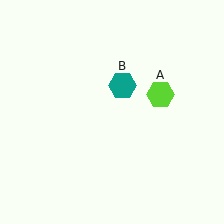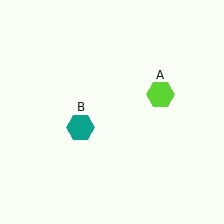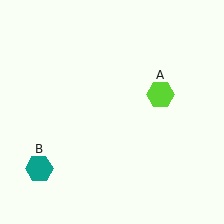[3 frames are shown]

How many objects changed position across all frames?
1 object changed position: teal hexagon (object B).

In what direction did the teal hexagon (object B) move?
The teal hexagon (object B) moved down and to the left.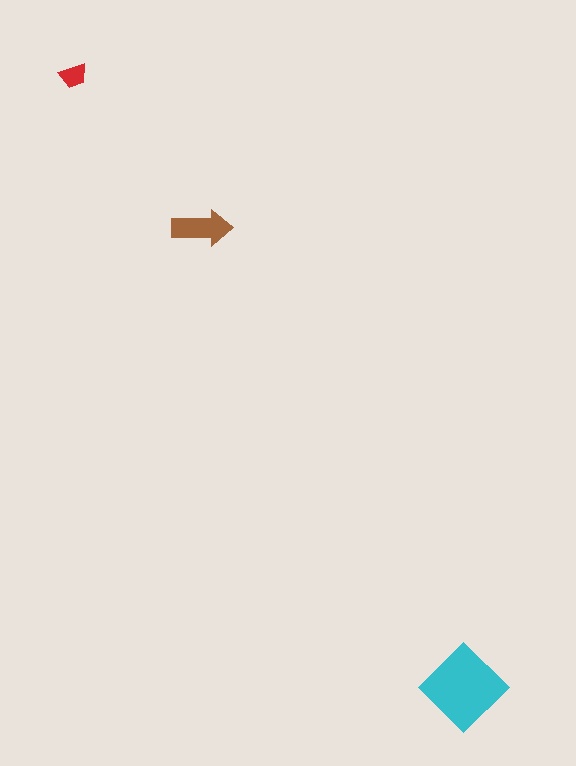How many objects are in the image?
There are 3 objects in the image.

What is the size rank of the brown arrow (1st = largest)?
2nd.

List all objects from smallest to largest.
The red trapezoid, the brown arrow, the cyan diamond.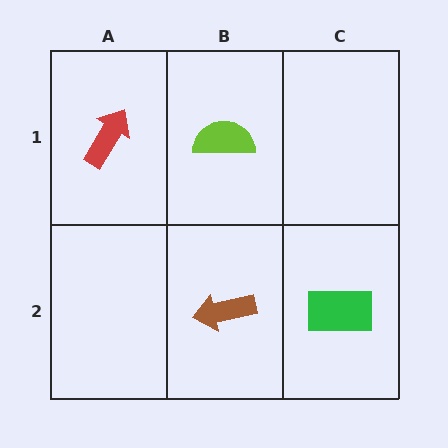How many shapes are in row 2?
2 shapes.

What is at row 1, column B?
A lime semicircle.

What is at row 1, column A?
A red arrow.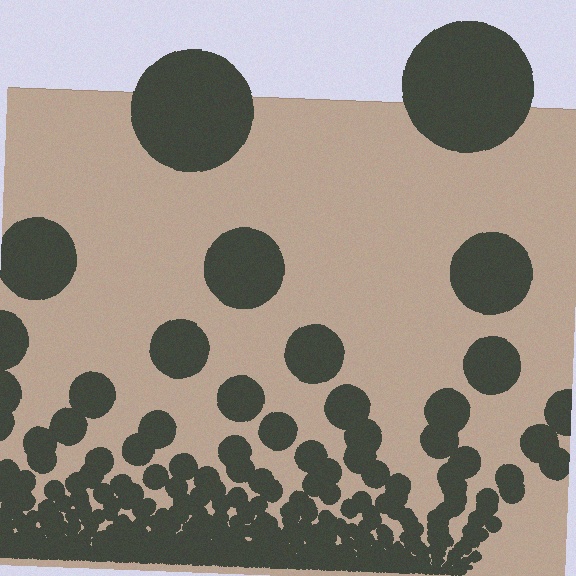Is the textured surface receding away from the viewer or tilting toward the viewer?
The surface appears to tilt toward the viewer. Texture elements get larger and sparser toward the top.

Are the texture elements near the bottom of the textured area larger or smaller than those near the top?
Smaller. The gradient is inverted — elements near the bottom are smaller and denser.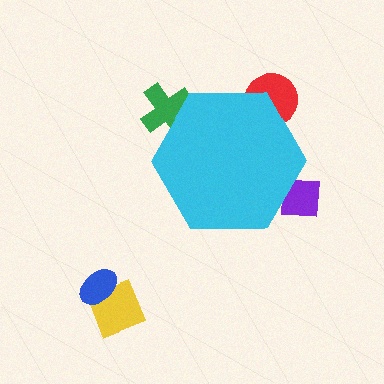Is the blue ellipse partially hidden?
No, the blue ellipse is fully visible.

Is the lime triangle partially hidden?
Yes, the lime triangle is partially hidden behind the cyan hexagon.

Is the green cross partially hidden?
Yes, the green cross is partially hidden behind the cyan hexagon.